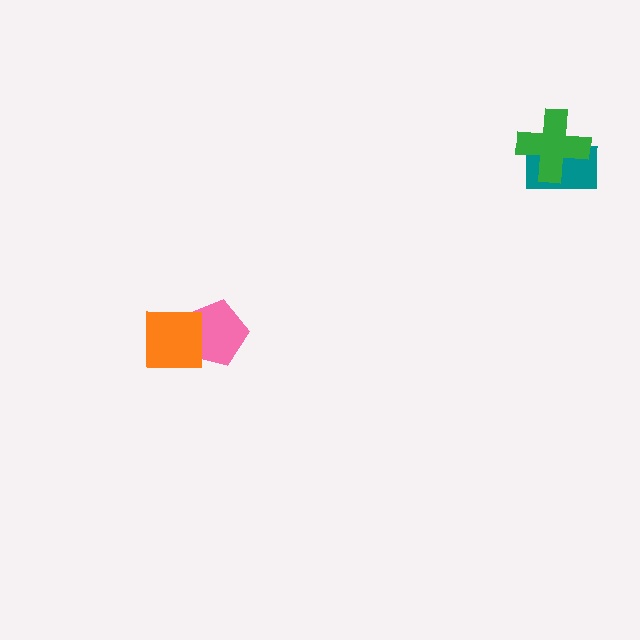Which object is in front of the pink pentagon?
The orange square is in front of the pink pentagon.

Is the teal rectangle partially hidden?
Yes, it is partially covered by another shape.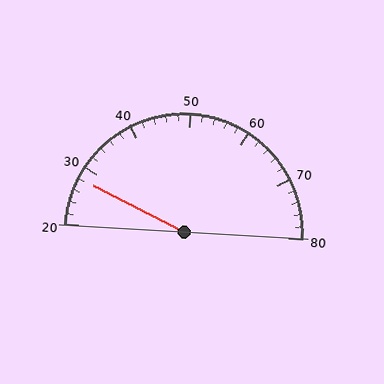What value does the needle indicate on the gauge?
The needle indicates approximately 28.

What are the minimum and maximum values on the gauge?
The gauge ranges from 20 to 80.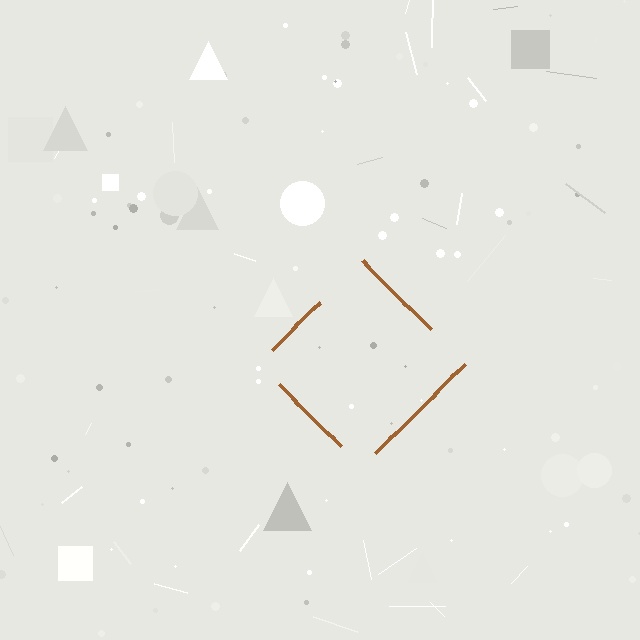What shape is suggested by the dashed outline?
The dashed outline suggests a diamond.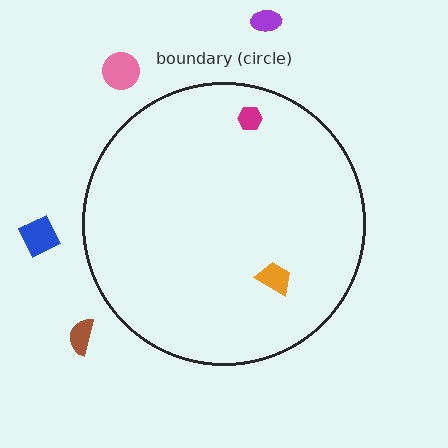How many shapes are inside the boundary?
2 inside, 4 outside.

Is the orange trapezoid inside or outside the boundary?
Inside.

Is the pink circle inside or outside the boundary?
Outside.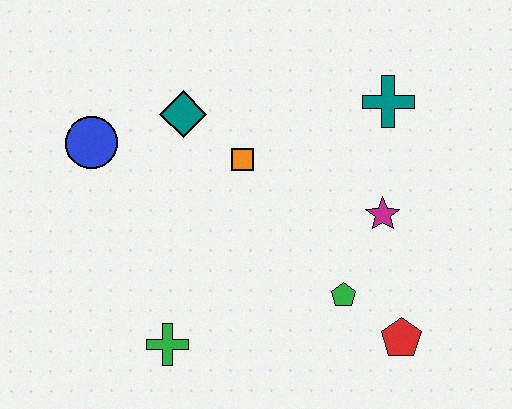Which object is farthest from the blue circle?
The red pentagon is farthest from the blue circle.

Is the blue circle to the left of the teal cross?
Yes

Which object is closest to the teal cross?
The magenta star is closest to the teal cross.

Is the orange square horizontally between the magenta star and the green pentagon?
No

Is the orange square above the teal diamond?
No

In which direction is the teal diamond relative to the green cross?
The teal diamond is above the green cross.